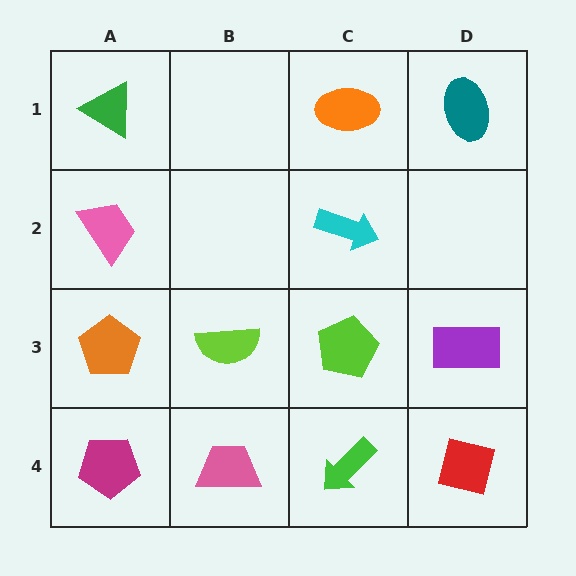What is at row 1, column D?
A teal ellipse.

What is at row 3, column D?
A purple rectangle.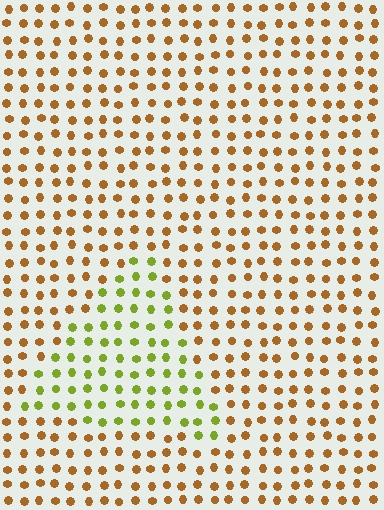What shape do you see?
I see a triangle.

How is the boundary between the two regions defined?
The boundary is defined purely by a slight shift in hue (about 51 degrees). Spacing, size, and orientation are identical on both sides.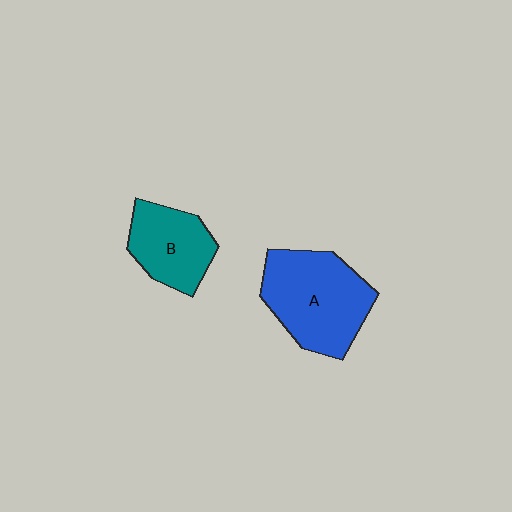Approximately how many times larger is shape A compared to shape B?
Approximately 1.5 times.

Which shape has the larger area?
Shape A (blue).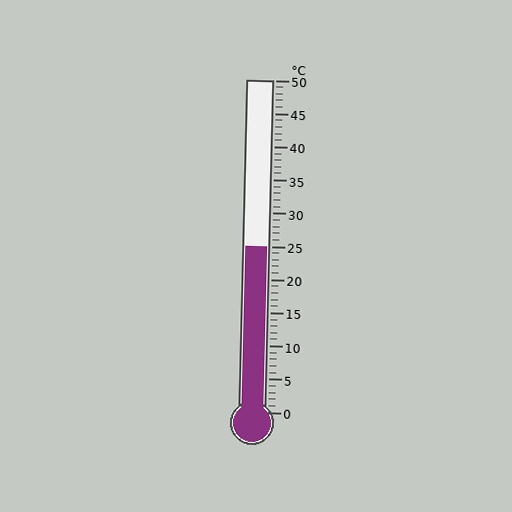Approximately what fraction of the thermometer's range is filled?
The thermometer is filled to approximately 50% of its range.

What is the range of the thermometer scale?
The thermometer scale ranges from 0°C to 50°C.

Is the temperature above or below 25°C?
The temperature is at 25°C.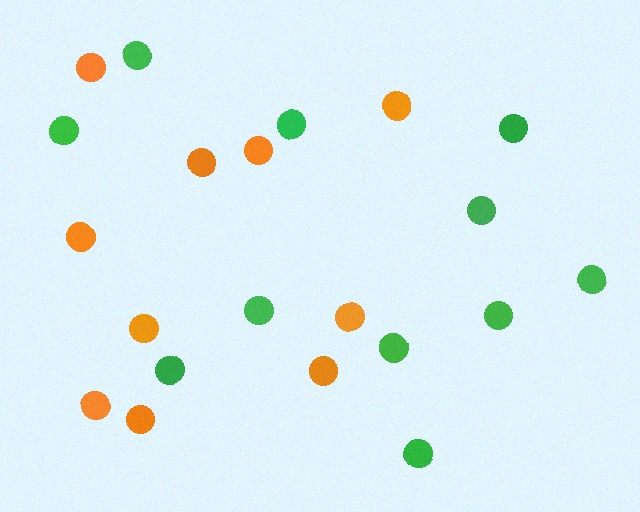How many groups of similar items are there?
There are 2 groups: one group of green circles (11) and one group of orange circles (10).